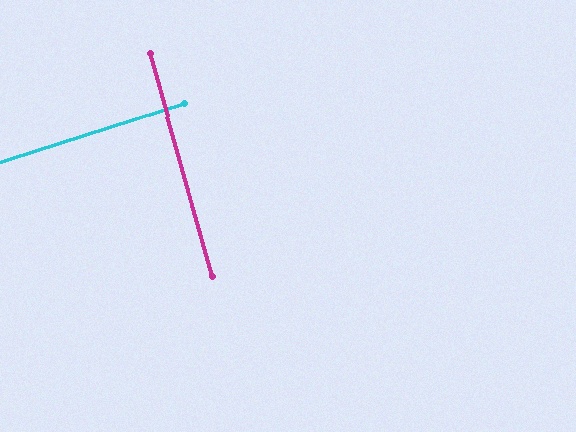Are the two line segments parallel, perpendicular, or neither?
Perpendicular — they meet at approximately 88°.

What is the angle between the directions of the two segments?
Approximately 88 degrees.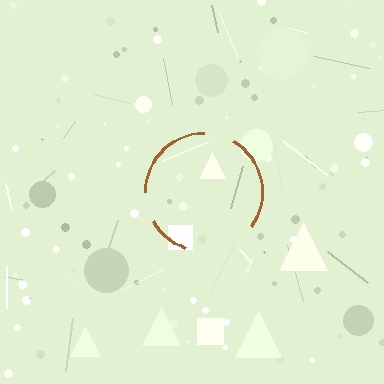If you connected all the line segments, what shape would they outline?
They would outline a circle.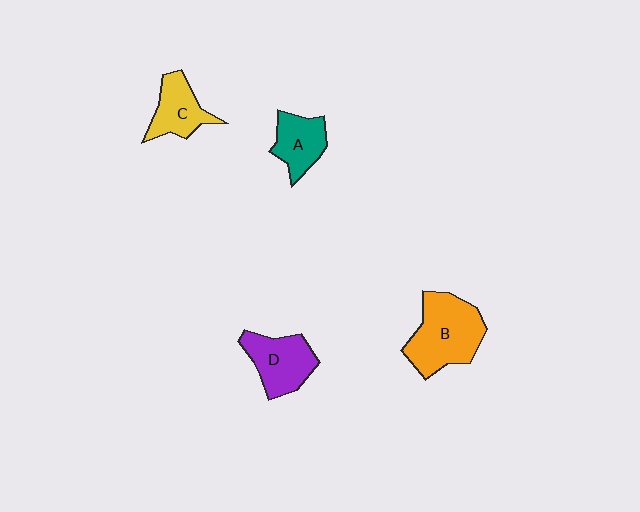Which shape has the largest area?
Shape B (orange).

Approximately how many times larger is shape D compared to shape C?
Approximately 1.2 times.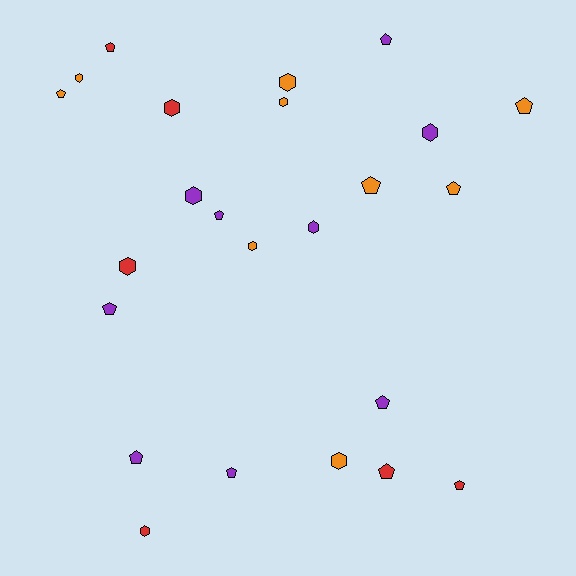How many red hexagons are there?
There are 3 red hexagons.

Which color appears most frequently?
Orange, with 9 objects.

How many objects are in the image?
There are 24 objects.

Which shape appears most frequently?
Pentagon, with 13 objects.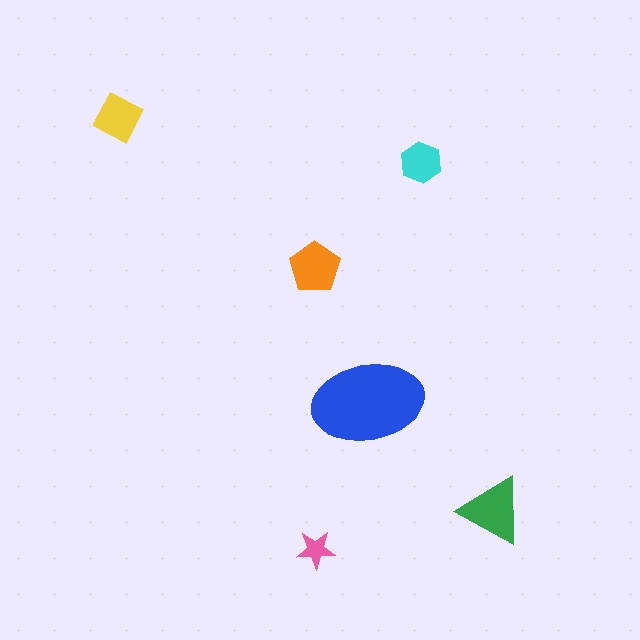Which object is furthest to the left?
The yellow square is leftmost.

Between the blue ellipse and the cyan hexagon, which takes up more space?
The blue ellipse.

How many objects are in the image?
There are 6 objects in the image.